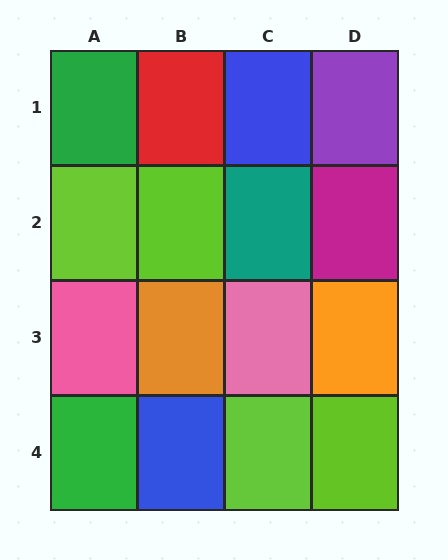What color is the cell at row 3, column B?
Orange.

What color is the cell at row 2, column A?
Lime.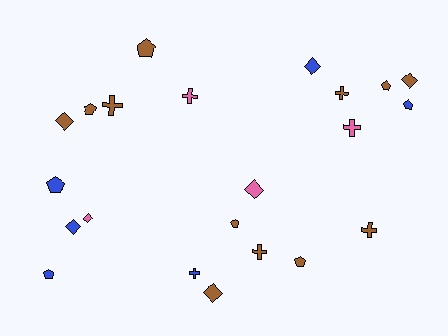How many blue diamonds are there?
There are 2 blue diamonds.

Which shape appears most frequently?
Pentagon, with 8 objects.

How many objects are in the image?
There are 22 objects.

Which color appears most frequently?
Brown, with 12 objects.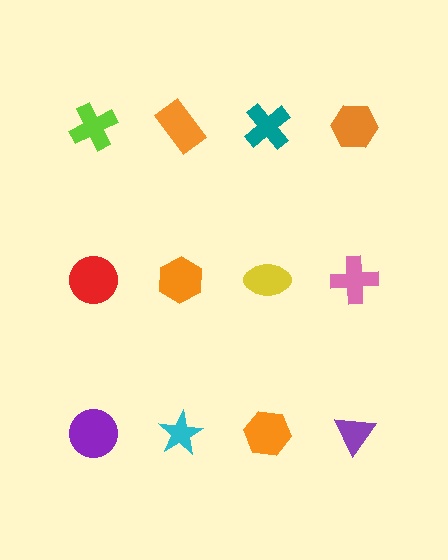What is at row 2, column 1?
A red circle.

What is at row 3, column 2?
A cyan star.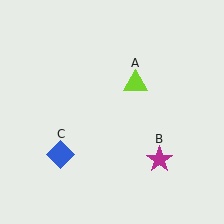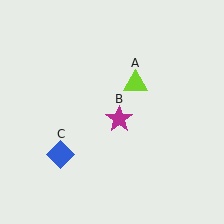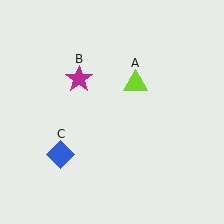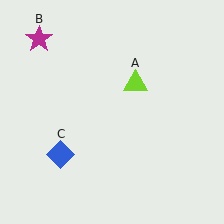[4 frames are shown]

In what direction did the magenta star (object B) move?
The magenta star (object B) moved up and to the left.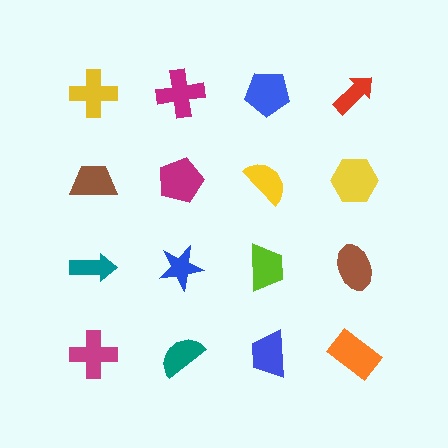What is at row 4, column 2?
A teal semicircle.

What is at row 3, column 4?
A brown ellipse.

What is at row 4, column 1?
A magenta cross.